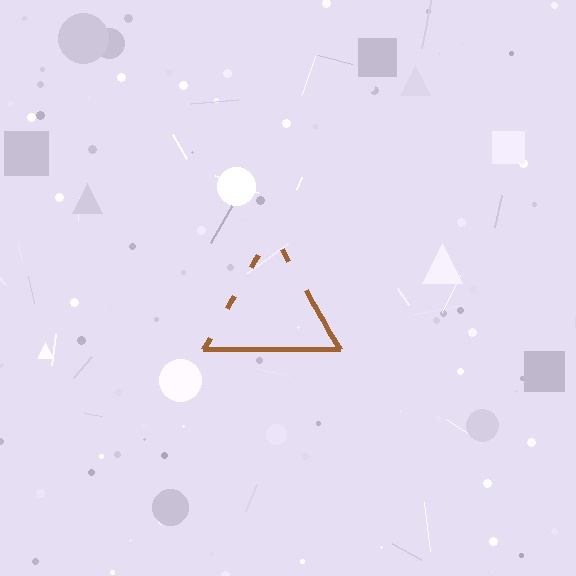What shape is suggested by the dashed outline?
The dashed outline suggests a triangle.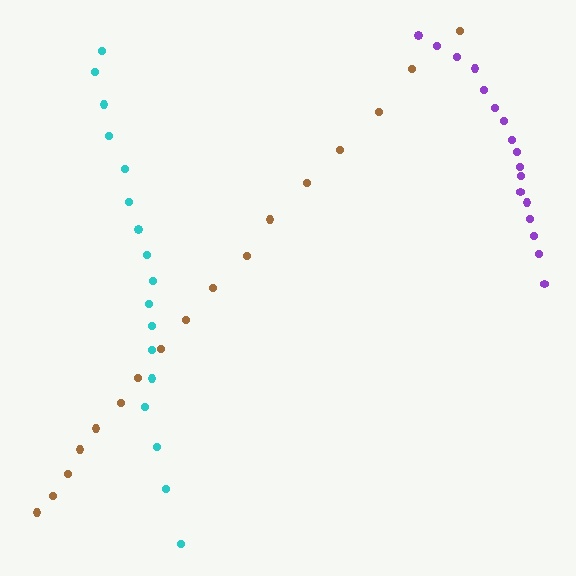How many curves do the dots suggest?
There are 3 distinct paths.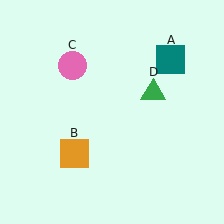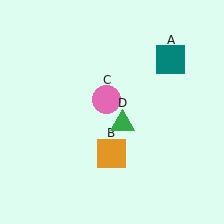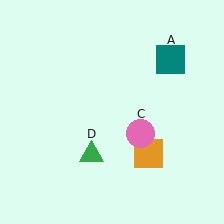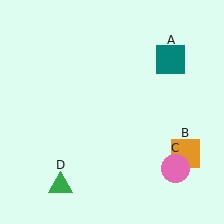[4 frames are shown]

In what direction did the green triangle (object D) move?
The green triangle (object D) moved down and to the left.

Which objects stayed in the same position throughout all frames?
Teal square (object A) remained stationary.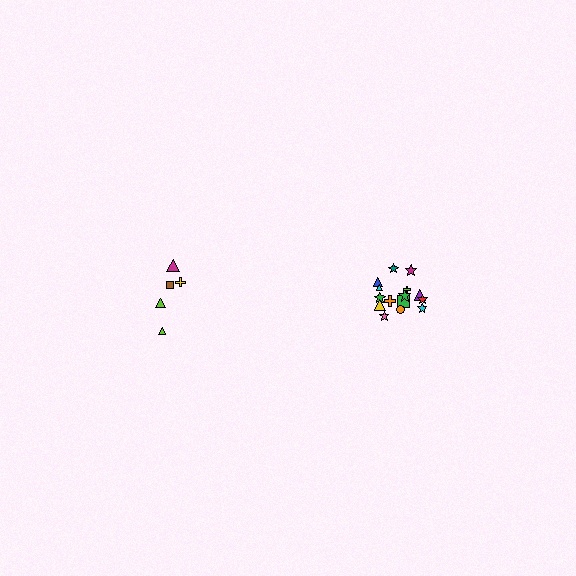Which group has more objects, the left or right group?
The right group.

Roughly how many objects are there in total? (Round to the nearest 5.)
Roughly 20 objects in total.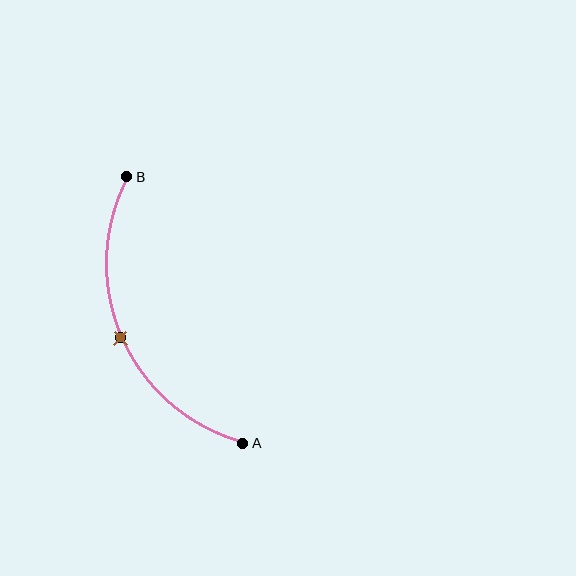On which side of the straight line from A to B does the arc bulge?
The arc bulges to the left of the straight line connecting A and B.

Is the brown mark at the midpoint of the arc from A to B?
Yes. The brown mark lies on the arc at equal arc-length from both A and B — it is the arc midpoint.